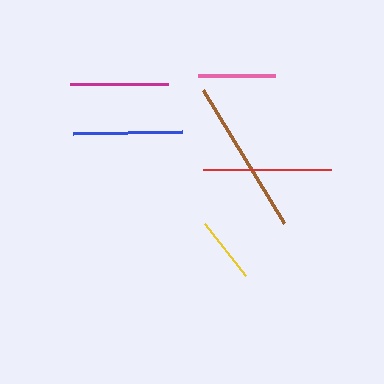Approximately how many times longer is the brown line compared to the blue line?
The brown line is approximately 1.4 times the length of the blue line.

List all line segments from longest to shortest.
From longest to shortest: brown, red, blue, magenta, pink, yellow.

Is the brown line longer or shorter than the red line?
The brown line is longer than the red line.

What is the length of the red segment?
The red segment is approximately 128 pixels long.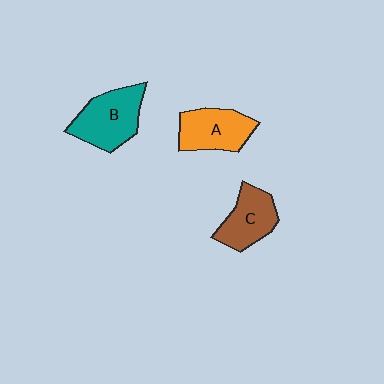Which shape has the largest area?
Shape B (teal).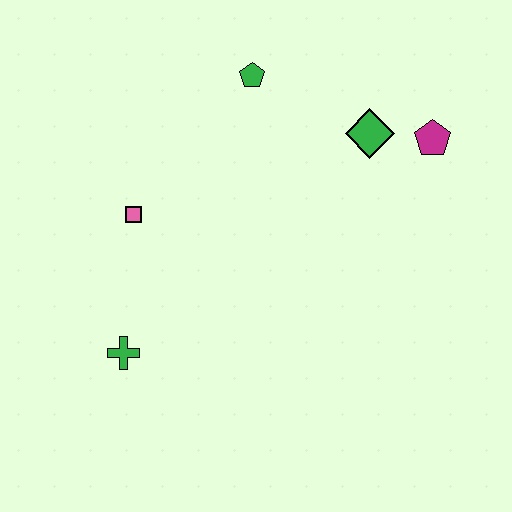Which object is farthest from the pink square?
The magenta pentagon is farthest from the pink square.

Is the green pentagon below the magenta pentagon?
No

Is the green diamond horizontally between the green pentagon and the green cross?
No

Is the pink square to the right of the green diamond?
No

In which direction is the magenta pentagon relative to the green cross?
The magenta pentagon is to the right of the green cross.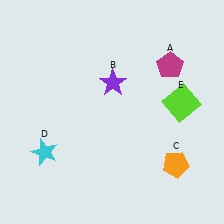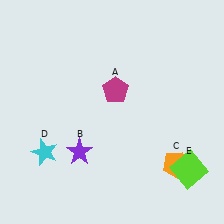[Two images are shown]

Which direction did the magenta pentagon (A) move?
The magenta pentagon (A) moved left.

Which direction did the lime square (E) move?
The lime square (E) moved down.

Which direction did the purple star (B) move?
The purple star (B) moved down.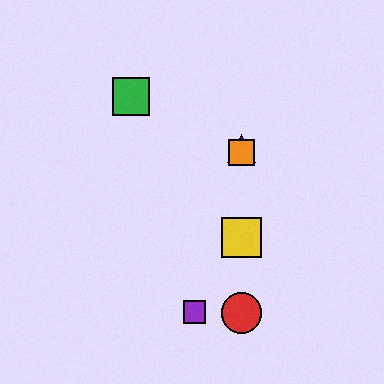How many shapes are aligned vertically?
4 shapes (the red circle, the blue triangle, the yellow square, the orange square) are aligned vertically.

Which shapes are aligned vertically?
The red circle, the blue triangle, the yellow square, the orange square are aligned vertically.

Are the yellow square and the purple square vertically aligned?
No, the yellow square is at x≈242 and the purple square is at x≈195.